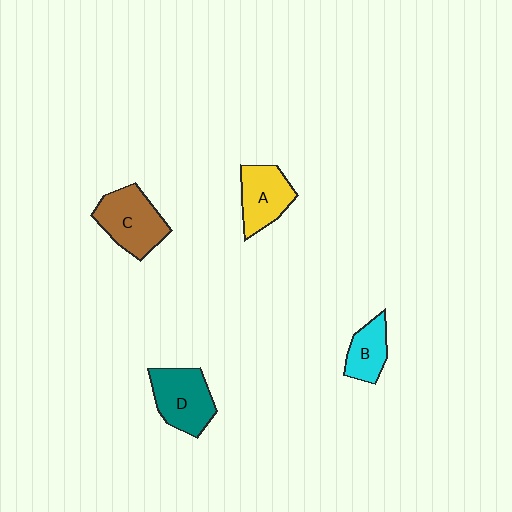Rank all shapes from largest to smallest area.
From largest to smallest: C (brown), D (teal), A (yellow), B (cyan).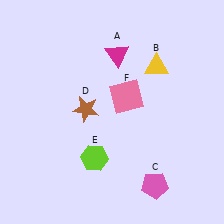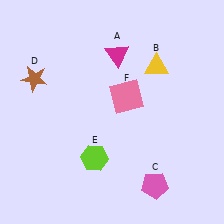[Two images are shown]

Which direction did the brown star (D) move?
The brown star (D) moved left.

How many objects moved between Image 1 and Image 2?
1 object moved between the two images.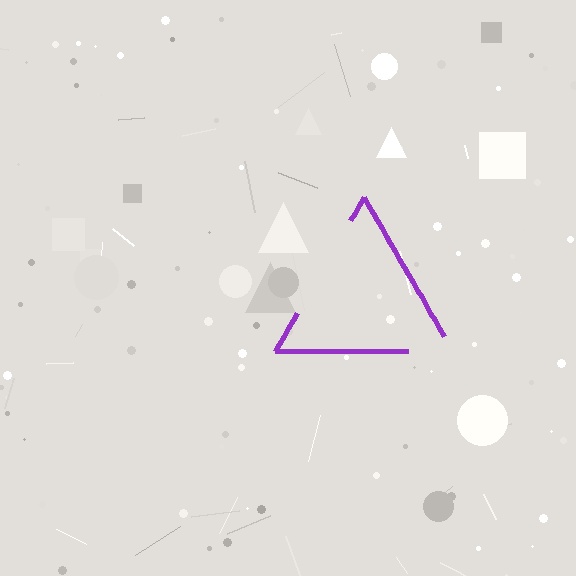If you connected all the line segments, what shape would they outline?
They would outline a triangle.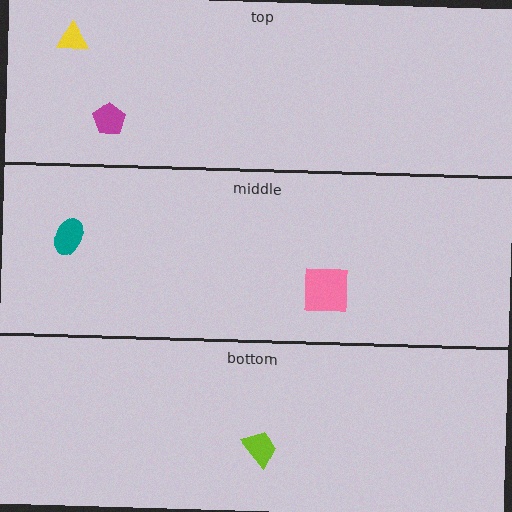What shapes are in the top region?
The magenta pentagon, the yellow triangle.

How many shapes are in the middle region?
2.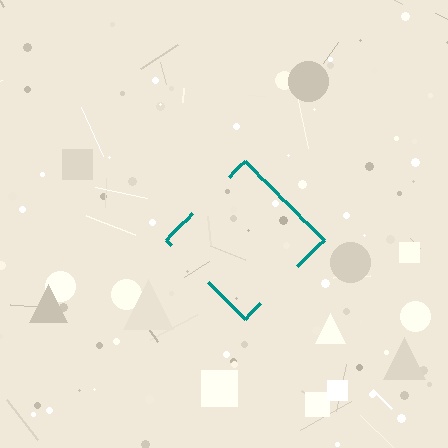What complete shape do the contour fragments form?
The contour fragments form a diamond.